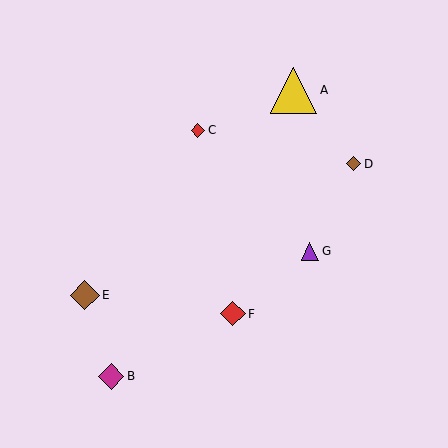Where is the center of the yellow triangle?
The center of the yellow triangle is at (294, 90).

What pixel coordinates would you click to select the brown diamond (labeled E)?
Click at (85, 295) to select the brown diamond E.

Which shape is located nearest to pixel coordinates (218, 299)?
The red diamond (labeled F) at (233, 314) is nearest to that location.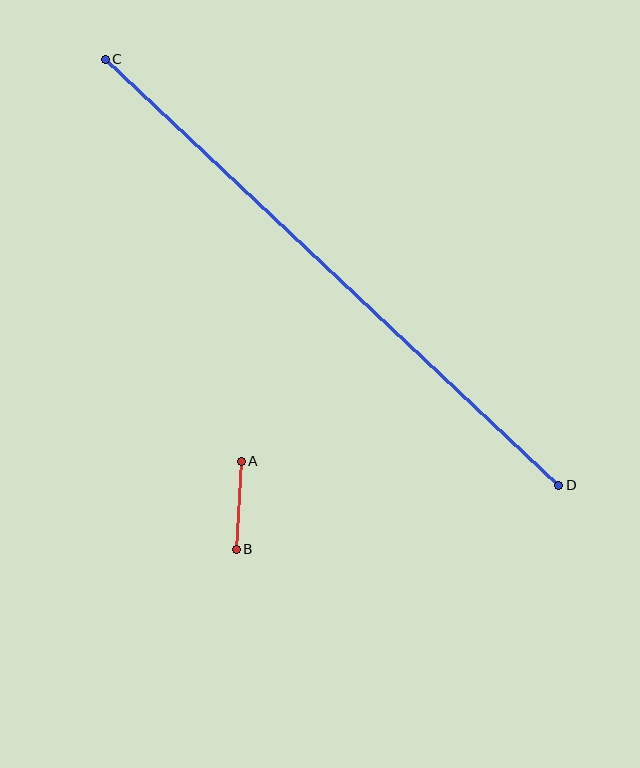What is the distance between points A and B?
The distance is approximately 88 pixels.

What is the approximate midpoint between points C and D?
The midpoint is at approximately (332, 272) pixels.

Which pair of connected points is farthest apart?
Points C and D are farthest apart.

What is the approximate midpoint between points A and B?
The midpoint is at approximately (239, 505) pixels.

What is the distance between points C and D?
The distance is approximately 622 pixels.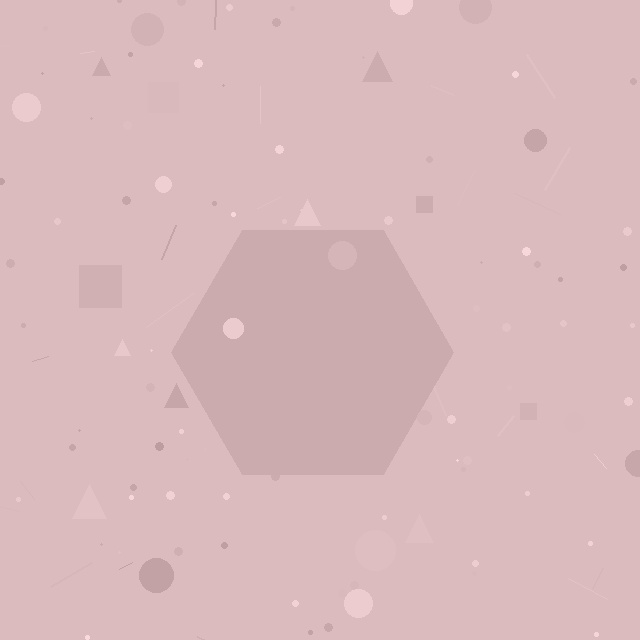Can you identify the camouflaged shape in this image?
The camouflaged shape is a hexagon.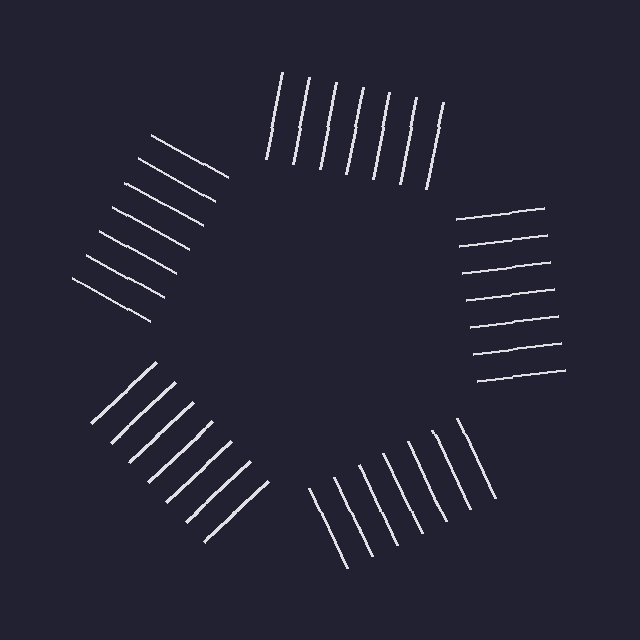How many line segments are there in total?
35 — 7 along each of the 5 edges.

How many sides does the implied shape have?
5 sides — the line-ends trace a pentagon.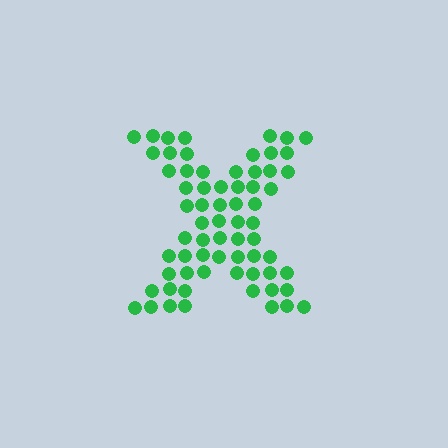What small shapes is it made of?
It is made of small circles.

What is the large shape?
The large shape is the letter X.